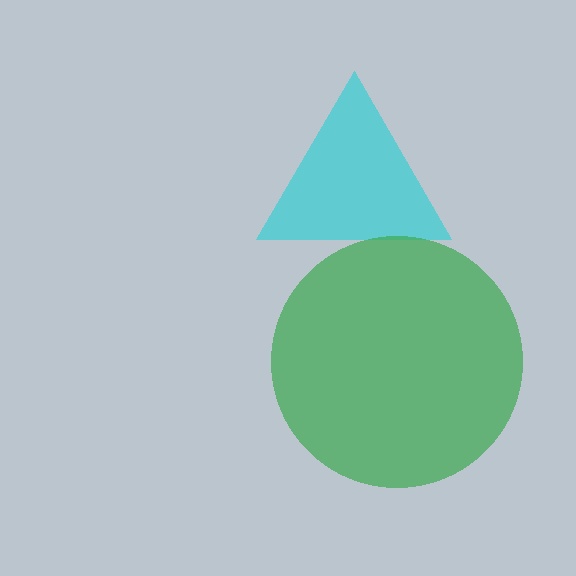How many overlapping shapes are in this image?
There are 2 overlapping shapes in the image.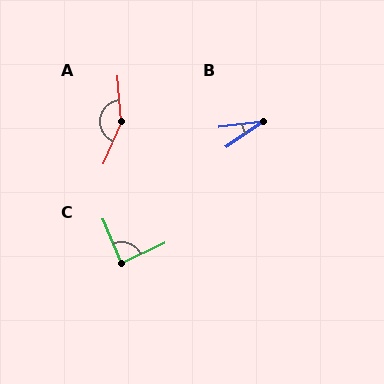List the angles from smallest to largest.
B (28°), C (88°), A (152°).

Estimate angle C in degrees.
Approximately 88 degrees.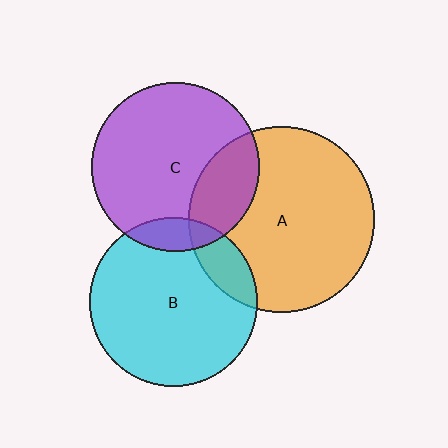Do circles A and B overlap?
Yes.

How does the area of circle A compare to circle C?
Approximately 1.2 times.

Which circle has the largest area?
Circle A (orange).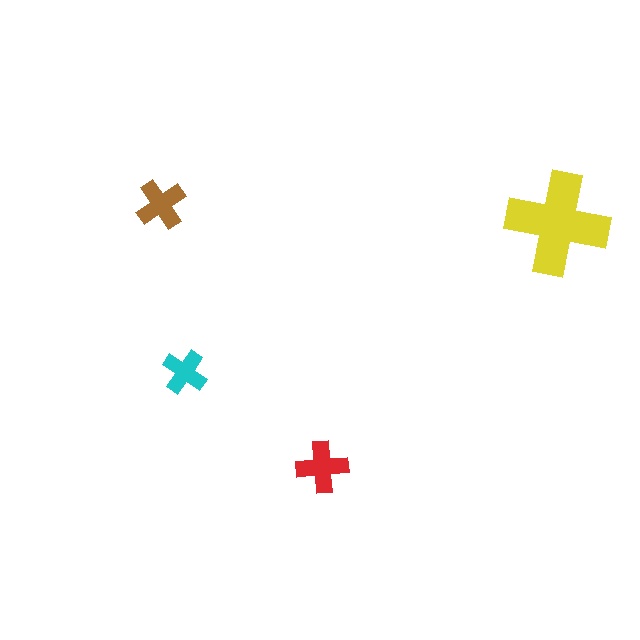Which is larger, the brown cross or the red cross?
The red one.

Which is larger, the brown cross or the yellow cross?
The yellow one.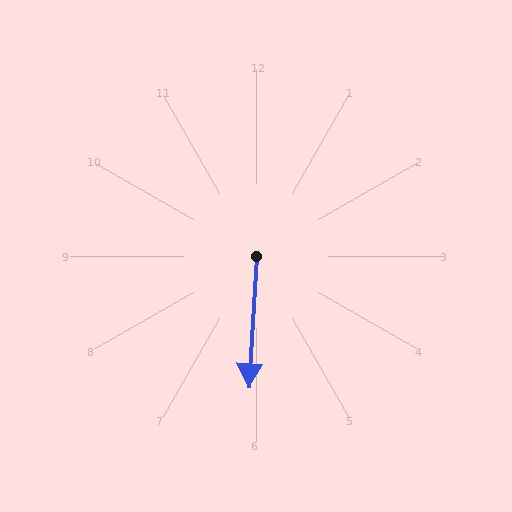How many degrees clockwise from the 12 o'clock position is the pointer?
Approximately 183 degrees.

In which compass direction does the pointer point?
South.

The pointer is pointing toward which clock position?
Roughly 6 o'clock.